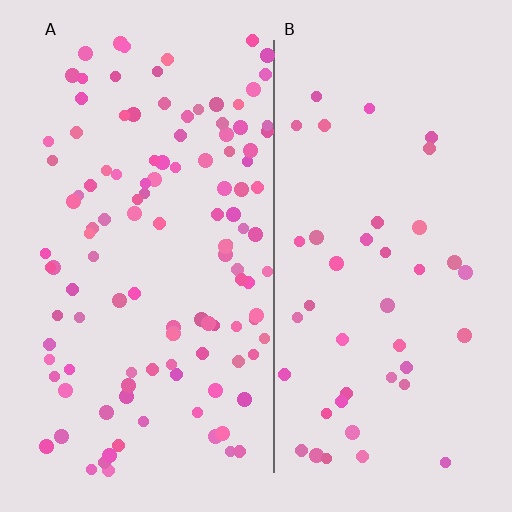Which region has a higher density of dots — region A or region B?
A (the left).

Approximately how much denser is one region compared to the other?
Approximately 2.8× — region A over region B.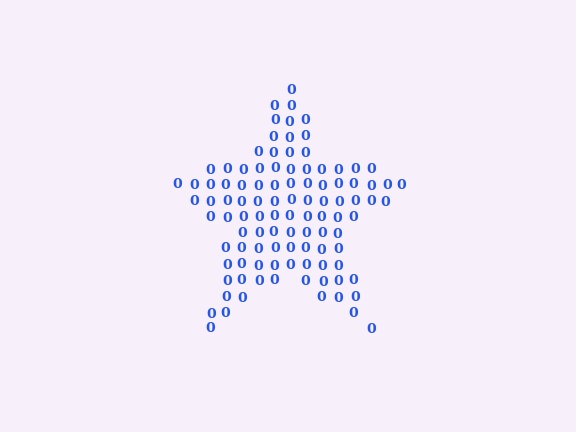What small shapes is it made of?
It is made of small digit 0's.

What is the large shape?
The large shape is a star.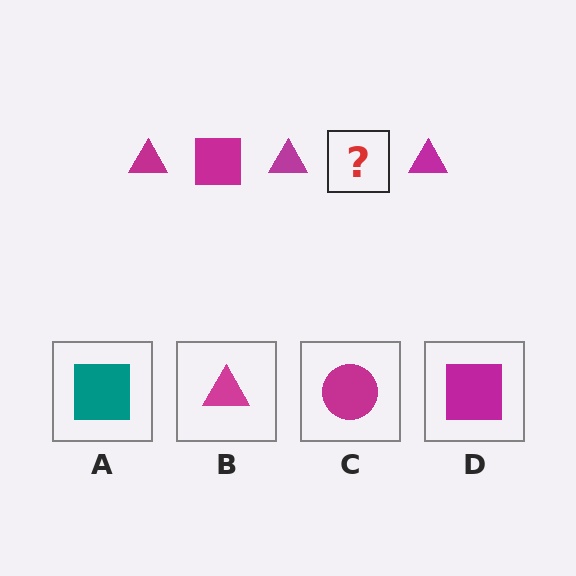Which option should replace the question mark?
Option D.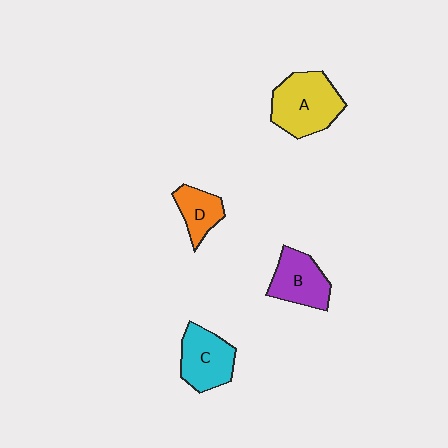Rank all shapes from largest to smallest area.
From largest to smallest: A (yellow), C (cyan), B (purple), D (orange).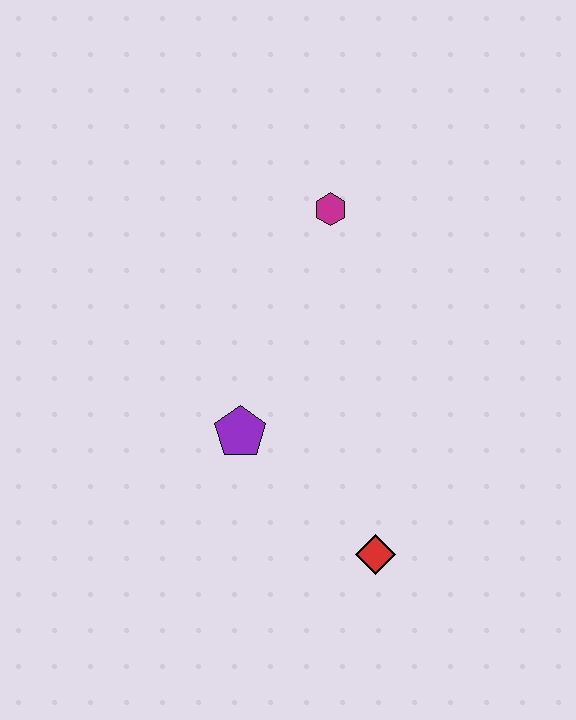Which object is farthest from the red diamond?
The magenta hexagon is farthest from the red diamond.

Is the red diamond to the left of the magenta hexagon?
No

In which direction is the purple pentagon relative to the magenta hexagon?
The purple pentagon is below the magenta hexagon.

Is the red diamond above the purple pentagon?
No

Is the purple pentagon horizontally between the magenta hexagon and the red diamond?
No